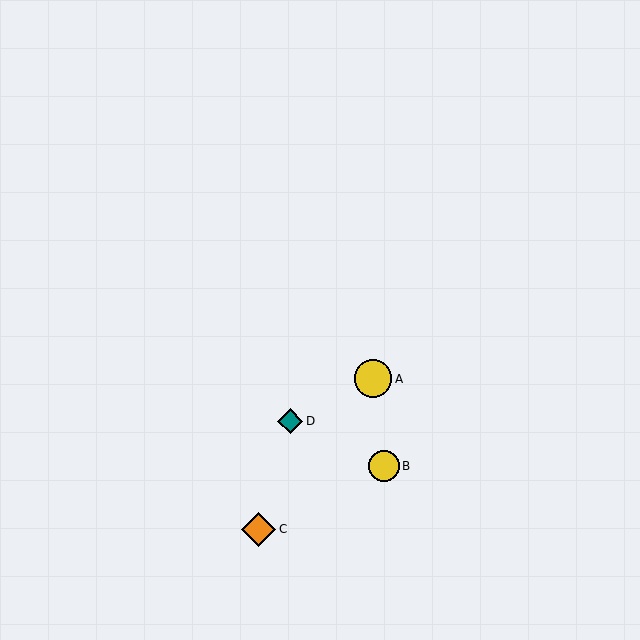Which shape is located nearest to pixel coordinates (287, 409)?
The teal diamond (labeled D) at (290, 421) is nearest to that location.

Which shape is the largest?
The yellow circle (labeled A) is the largest.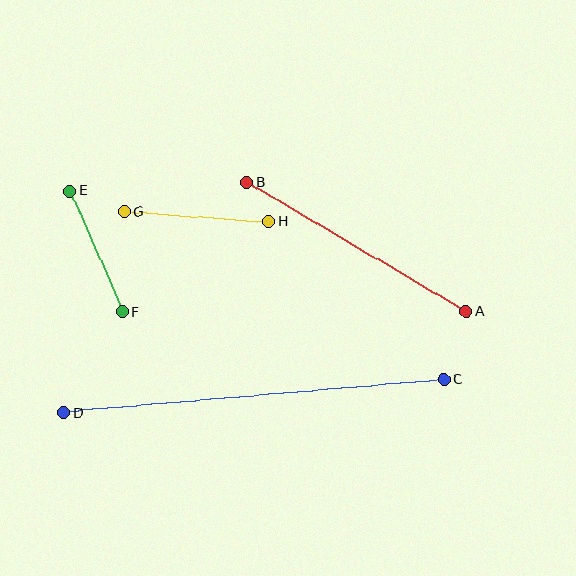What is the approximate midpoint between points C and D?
The midpoint is at approximately (254, 396) pixels.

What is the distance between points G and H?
The distance is approximately 145 pixels.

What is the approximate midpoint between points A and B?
The midpoint is at approximately (357, 247) pixels.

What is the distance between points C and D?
The distance is approximately 382 pixels.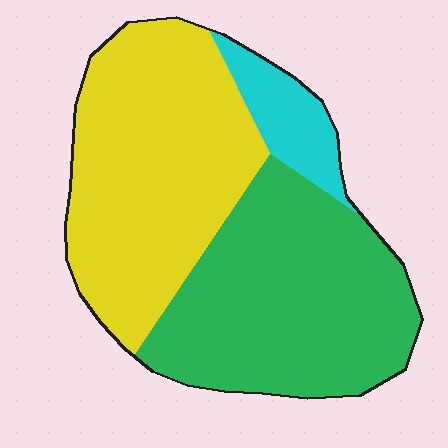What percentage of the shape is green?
Green covers around 45% of the shape.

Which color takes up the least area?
Cyan, at roughly 10%.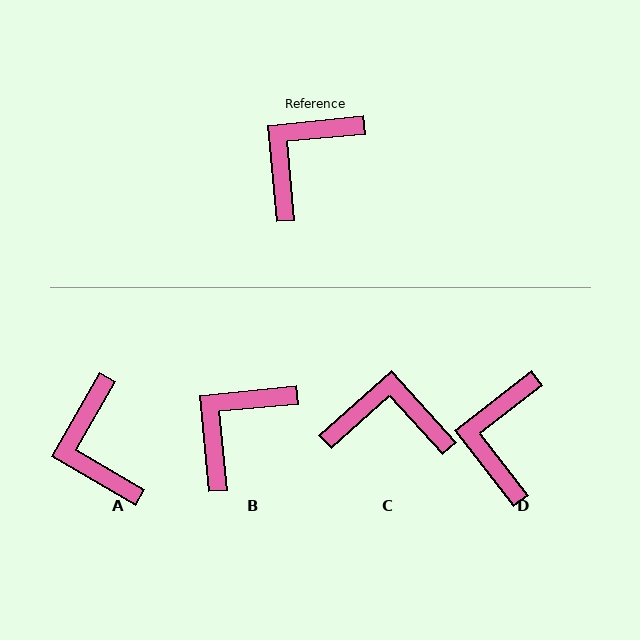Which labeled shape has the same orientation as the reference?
B.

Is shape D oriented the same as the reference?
No, it is off by about 32 degrees.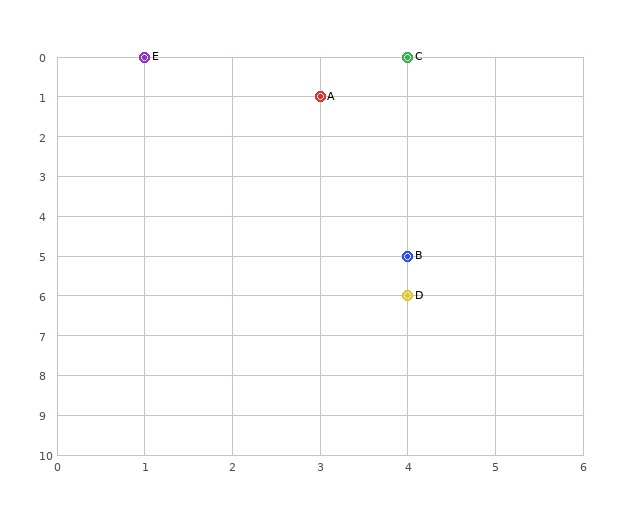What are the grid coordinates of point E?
Point E is at grid coordinates (1, 0).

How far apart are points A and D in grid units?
Points A and D are 1 column and 5 rows apart (about 5.1 grid units diagonally).